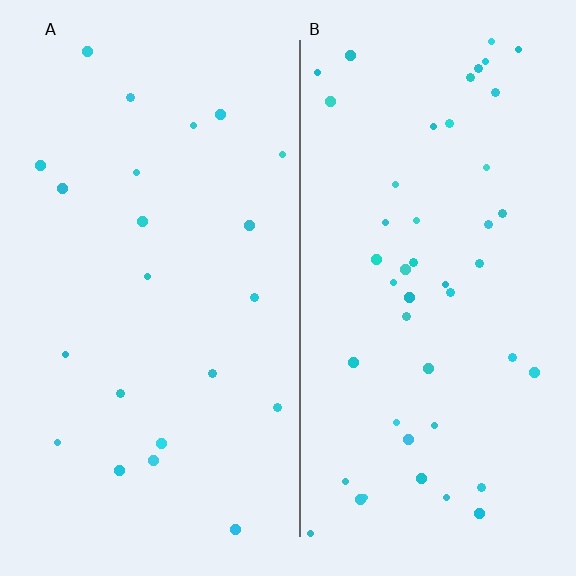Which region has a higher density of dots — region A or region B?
B (the right).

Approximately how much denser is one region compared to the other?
Approximately 2.1× — region B over region A.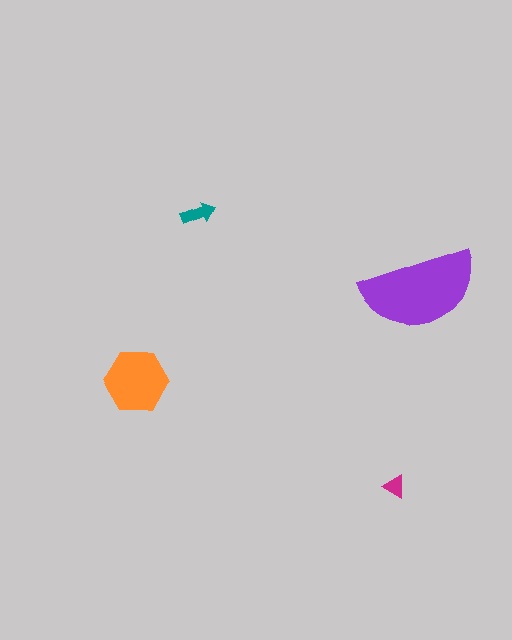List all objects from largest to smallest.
The purple semicircle, the orange hexagon, the teal arrow, the magenta triangle.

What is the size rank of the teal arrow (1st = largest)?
3rd.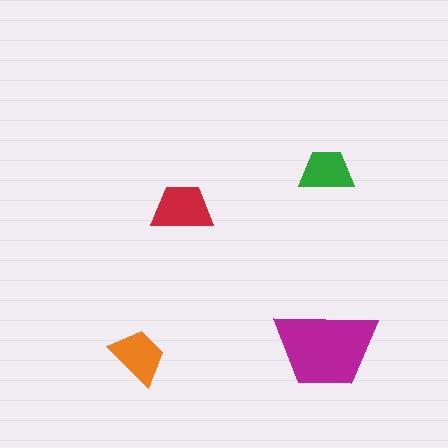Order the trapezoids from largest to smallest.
the magenta one, the red one, the orange one, the green one.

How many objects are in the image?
There are 4 objects in the image.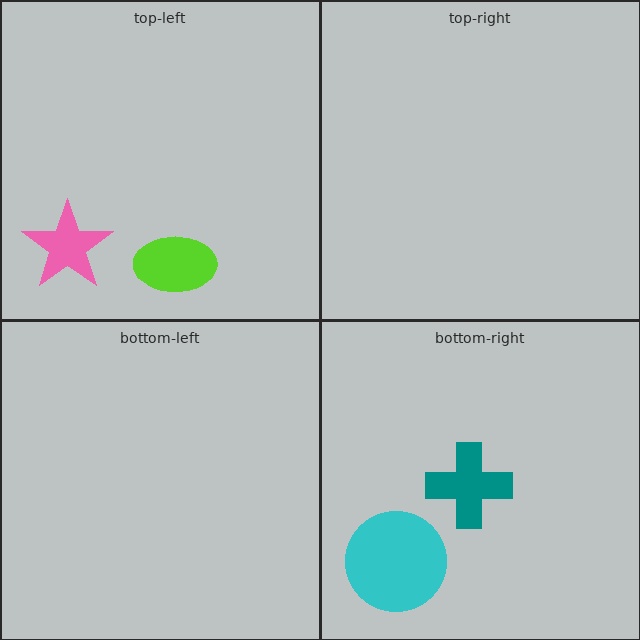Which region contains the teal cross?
The bottom-right region.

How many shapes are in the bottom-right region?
2.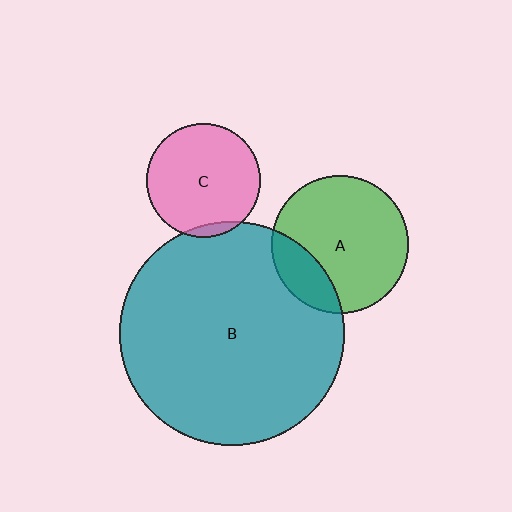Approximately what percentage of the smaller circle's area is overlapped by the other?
Approximately 5%.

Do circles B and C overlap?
Yes.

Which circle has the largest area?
Circle B (teal).